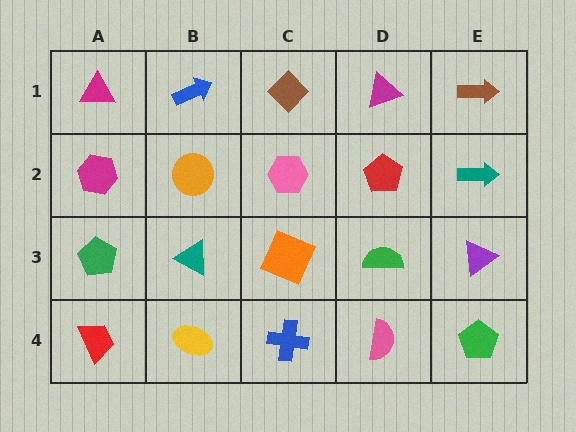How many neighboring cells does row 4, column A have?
2.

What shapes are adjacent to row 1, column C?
A pink hexagon (row 2, column C), a blue arrow (row 1, column B), a magenta triangle (row 1, column D).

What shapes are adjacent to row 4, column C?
An orange square (row 3, column C), a yellow ellipse (row 4, column B), a pink semicircle (row 4, column D).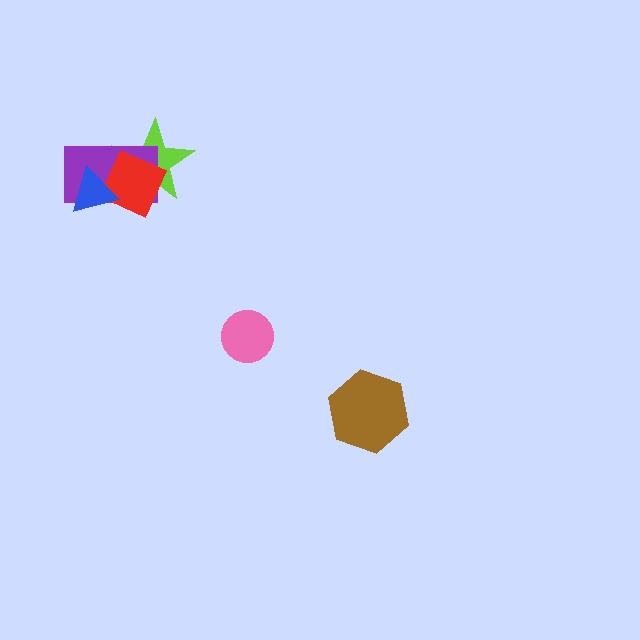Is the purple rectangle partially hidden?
Yes, it is partially covered by another shape.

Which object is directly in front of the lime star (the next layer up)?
The purple rectangle is directly in front of the lime star.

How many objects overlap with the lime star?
2 objects overlap with the lime star.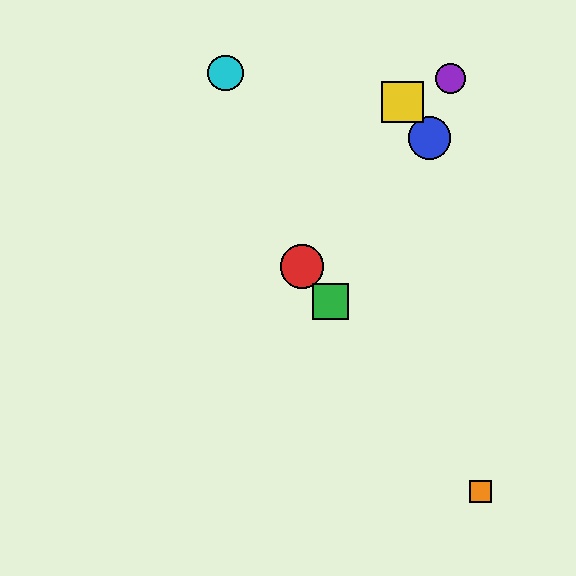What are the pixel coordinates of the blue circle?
The blue circle is at (430, 138).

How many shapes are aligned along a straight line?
3 shapes (the red circle, the green square, the orange square) are aligned along a straight line.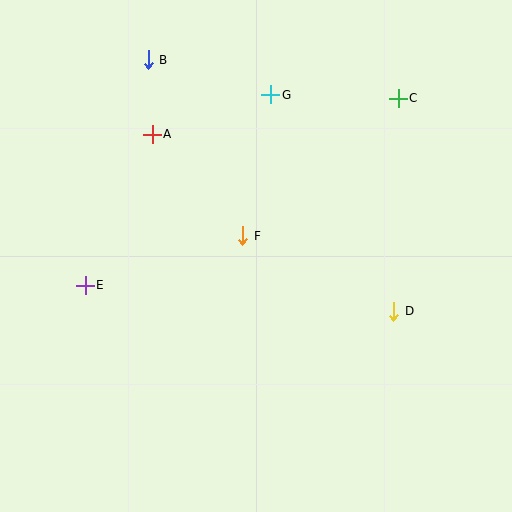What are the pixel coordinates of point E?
Point E is at (85, 285).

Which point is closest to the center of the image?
Point F at (243, 236) is closest to the center.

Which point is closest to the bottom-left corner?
Point E is closest to the bottom-left corner.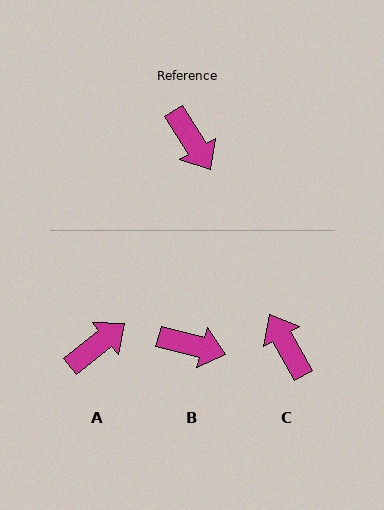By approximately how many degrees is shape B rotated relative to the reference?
Approximately 43 degrees counter-clockwise.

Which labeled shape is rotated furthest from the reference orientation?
C, about 177 degrees away.